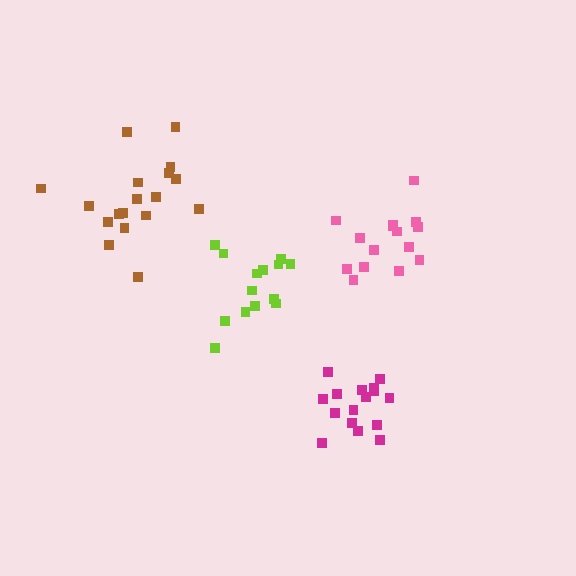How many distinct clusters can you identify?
There are 4 distinct clusters.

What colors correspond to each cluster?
The clusters are colored: pink, brown, lime, magenta.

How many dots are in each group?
Group 1: 15 dots, Group 2: 18 dots, Group 3: 14 dots, Group 4: 16 dots (63 total).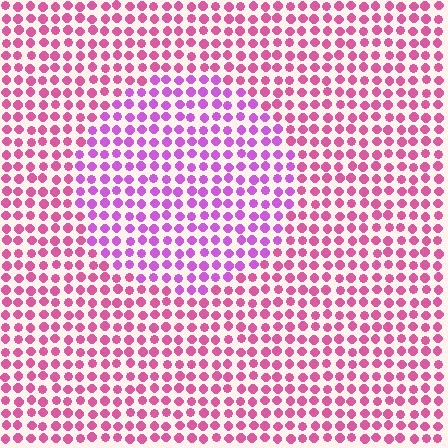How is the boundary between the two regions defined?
The boundary is defined purely by a slight shift in hue (about 33 degrees). Spacing, size, and orientation are identical on both sides.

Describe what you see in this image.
The image is filled with small pink elements in a uniform arrangement. A circle-shaped region is visible where the elements are tinted to a slightly different hue, forming a subtle color boundary.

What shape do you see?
I see a circle.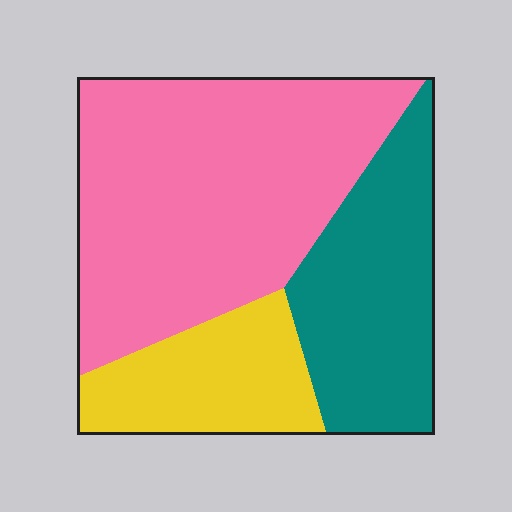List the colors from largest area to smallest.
From largest to smallest: pink, teal, yellow.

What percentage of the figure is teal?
Teal takes up about one quarter (1/4) of the figure.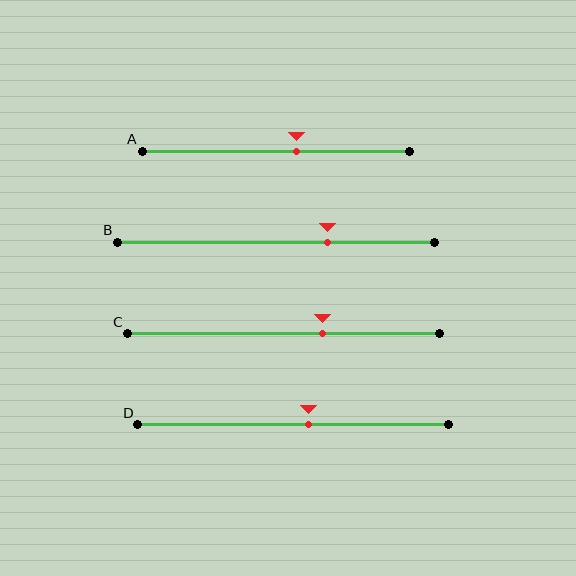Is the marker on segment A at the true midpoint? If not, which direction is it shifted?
No, the marker on segment A is shifted to the right by about 8% of the segment length.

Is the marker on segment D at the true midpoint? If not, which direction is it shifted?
No, the marker on segment D is shifted to the right by about 5% of the segment length.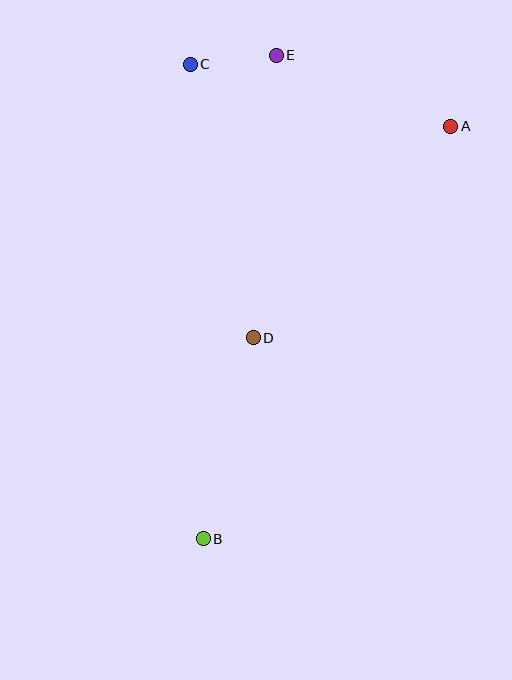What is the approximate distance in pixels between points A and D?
The distance between A and D is approximately 290 pixels.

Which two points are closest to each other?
Points C and E are closest to each other.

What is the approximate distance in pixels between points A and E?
The distance between A and E is approximately 188 pixels.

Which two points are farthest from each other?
Points B and E are farthest from each other.